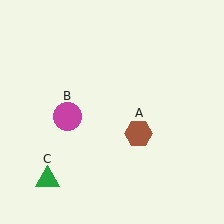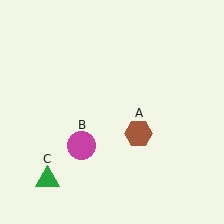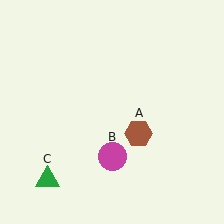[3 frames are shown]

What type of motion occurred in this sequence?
The magenta circle (object B) rotated counterclockwise around the center of the scene.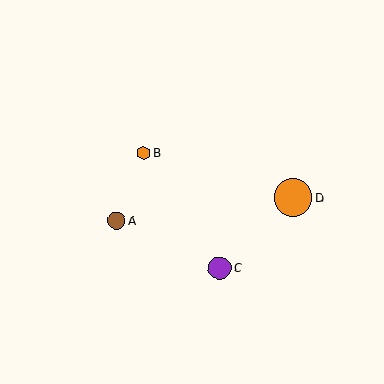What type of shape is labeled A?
Shape A is a brown circle.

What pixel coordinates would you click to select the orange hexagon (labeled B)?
Click at (143, 153) to select the orange hexagon B.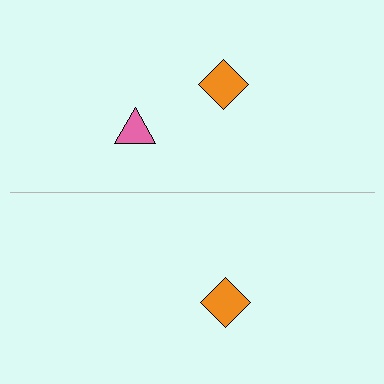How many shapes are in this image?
There are 3 shapes in this image.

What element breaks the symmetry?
A pink triangle is missing from the bottom side.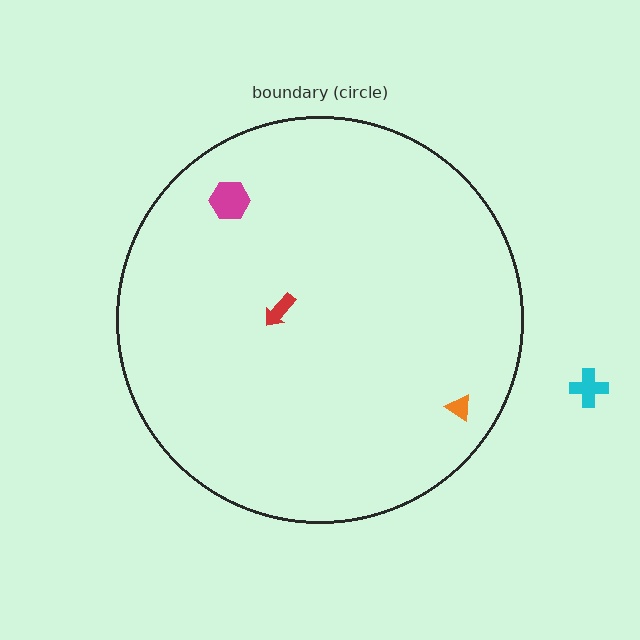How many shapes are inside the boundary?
3 inside, 1 outside.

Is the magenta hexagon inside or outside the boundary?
Inside.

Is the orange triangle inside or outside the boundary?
Inside.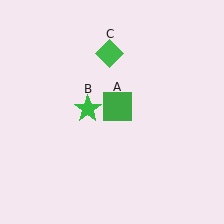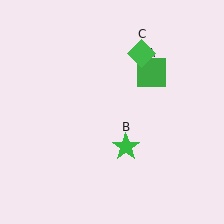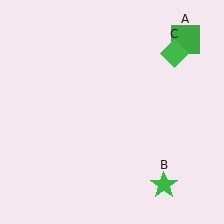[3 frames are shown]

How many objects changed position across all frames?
3 objects changed position: green square (object A), green star (object B), green diamond (object C).